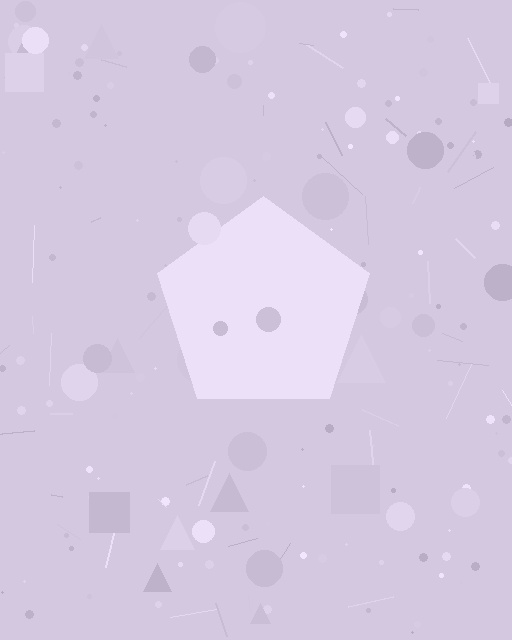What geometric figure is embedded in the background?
A pentagon is embedded in the background.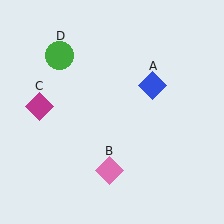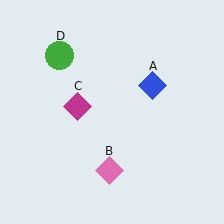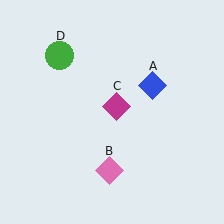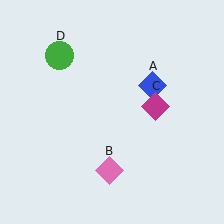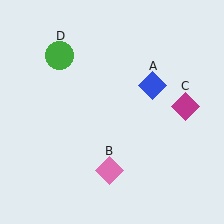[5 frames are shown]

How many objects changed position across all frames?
1 object changed position: magenta diamond (object C).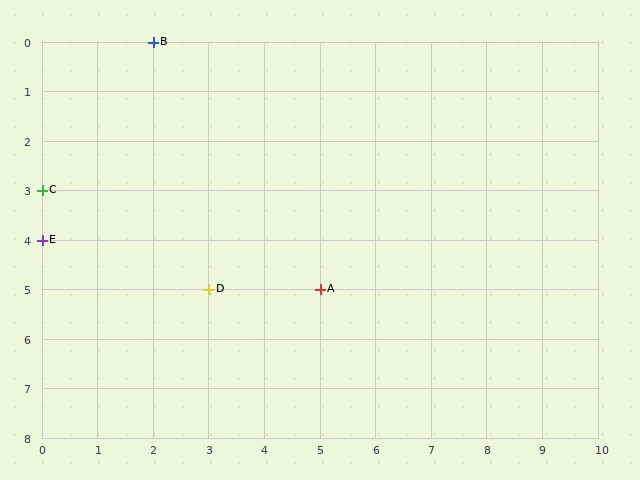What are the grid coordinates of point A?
Point A is at grid coordinates (5, 5).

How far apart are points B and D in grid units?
Points B and D are 1 column and 5 rows apart (about 5.1 grid units diagonally).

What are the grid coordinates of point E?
Point E is at grid coordinates (0, 4).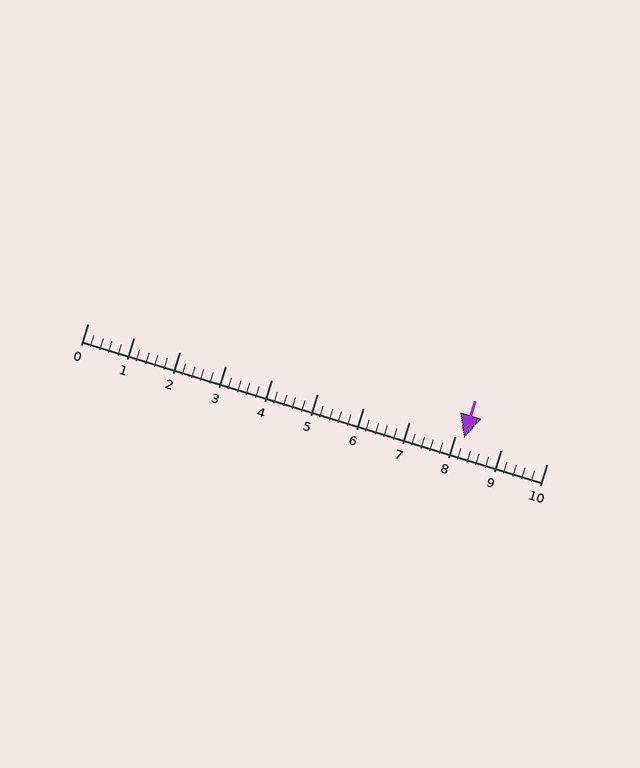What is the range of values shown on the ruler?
The ruler shows values from 0 to 10.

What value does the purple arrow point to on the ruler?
The purple arrow points to approximately 8.2.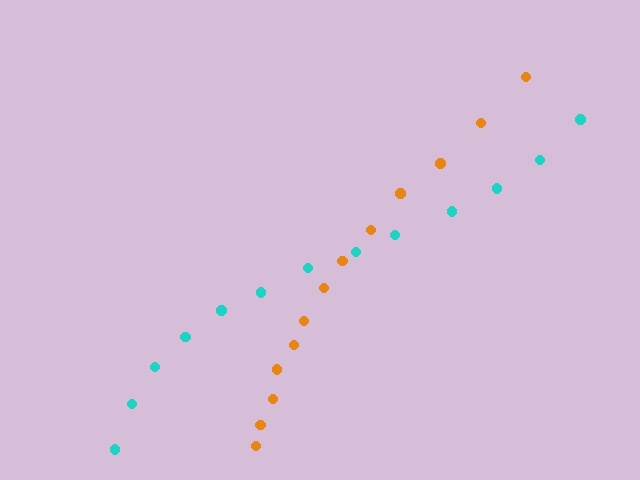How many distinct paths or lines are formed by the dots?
There are 2 distinct paths.